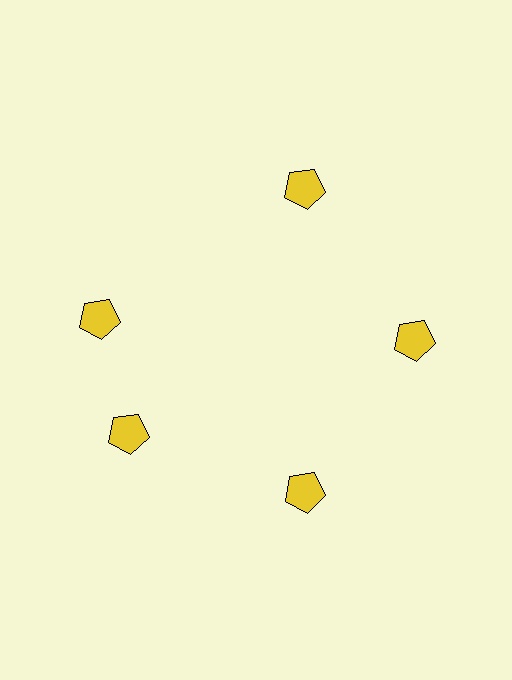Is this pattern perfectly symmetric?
No. The 5 yellow pentagons are arranged in a ring, but one element near the 10 o'clock position is rotated out of alignment along the ring, breaking the 5-fold rotational symmetry.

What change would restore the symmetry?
The symmetry would be restored by rotating it back into even spacing with its neighbors so that all 5 pentagons sit at equal angles and equal distance from the center.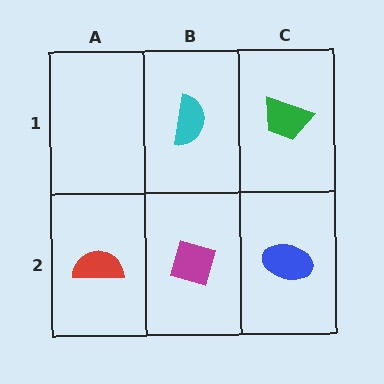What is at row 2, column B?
A magenta diamond.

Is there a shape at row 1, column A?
No, that cell is empty.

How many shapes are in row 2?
3 shapes.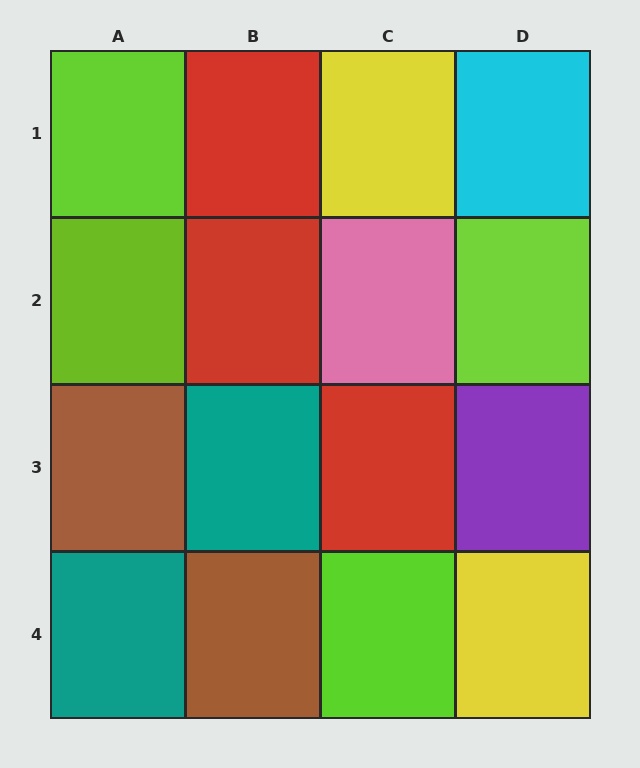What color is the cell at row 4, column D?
Yellow.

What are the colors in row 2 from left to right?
Lime, red, pink, lime.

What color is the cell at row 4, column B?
Brown.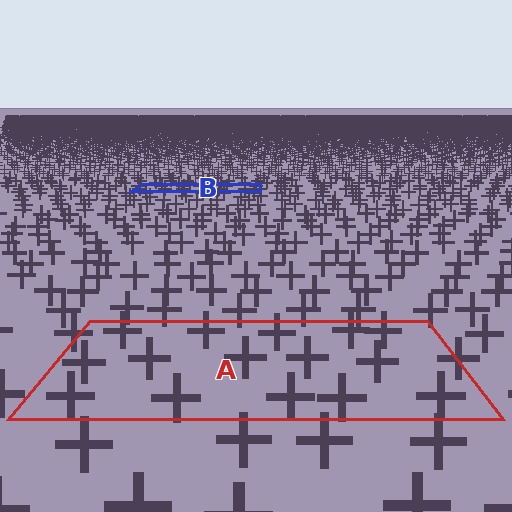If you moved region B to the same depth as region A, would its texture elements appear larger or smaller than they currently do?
They would appear larger. At a closer depth, the same texture elements are projected at a bigger on-screen size.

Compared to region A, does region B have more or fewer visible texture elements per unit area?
Region B has more texture elements per unit area — they are packed more densely because it is farther away.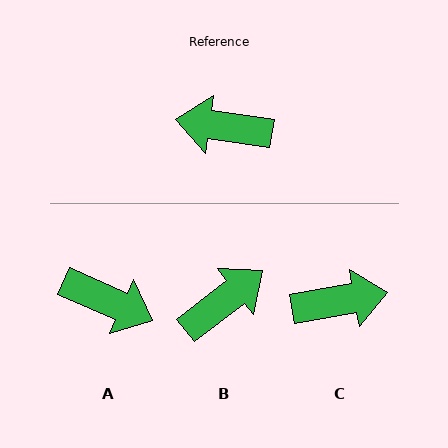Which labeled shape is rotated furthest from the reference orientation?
A, about 164 degrees away.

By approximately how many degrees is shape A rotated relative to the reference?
Approximately 164 degrees counter-clockwise.